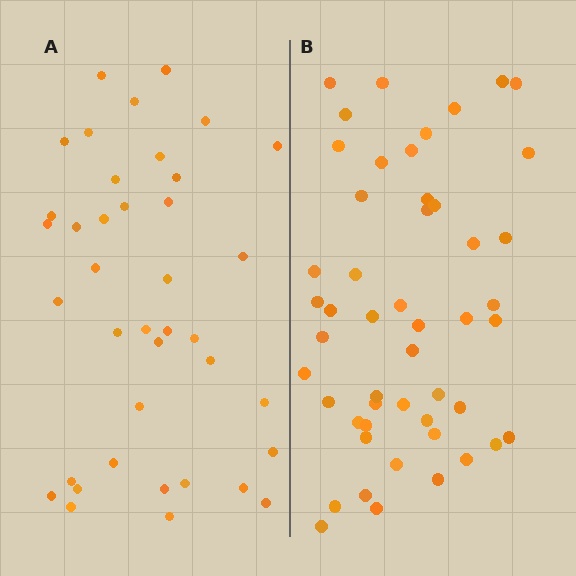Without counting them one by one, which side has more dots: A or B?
Region B (the right region) has more dots.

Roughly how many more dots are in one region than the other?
Region B has roughly 12 or so more dots than region A.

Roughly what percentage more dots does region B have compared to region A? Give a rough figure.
About 30% more.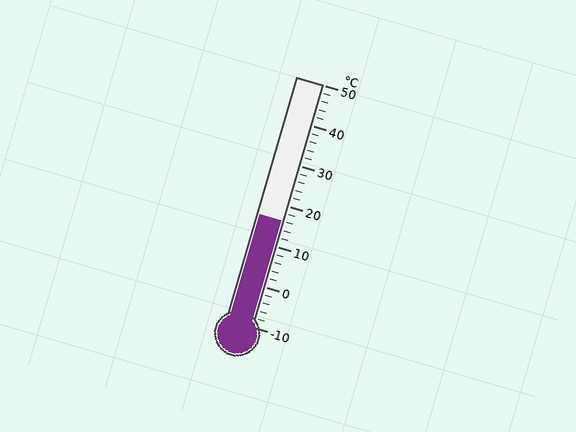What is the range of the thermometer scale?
The thermometer scale ranges from -10°C to 50°C.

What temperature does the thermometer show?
The thermometer shows approximately 16°C.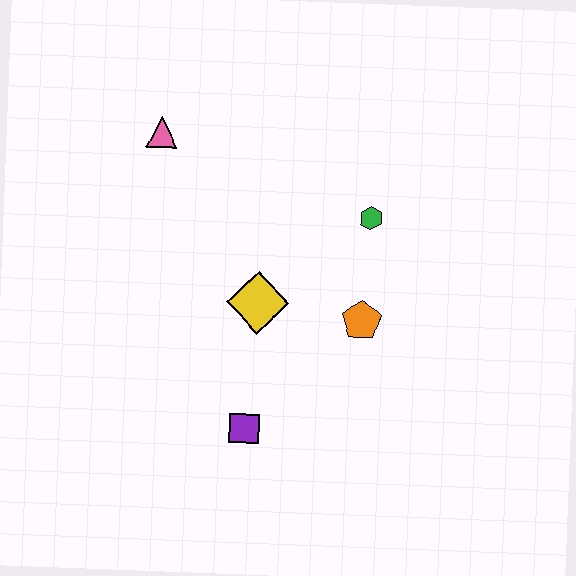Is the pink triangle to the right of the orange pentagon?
No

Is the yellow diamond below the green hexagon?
Yes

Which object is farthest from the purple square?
The pink triangle is farthest from the purple square.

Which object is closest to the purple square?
The yellow diamond is closest to the purple square.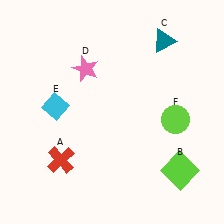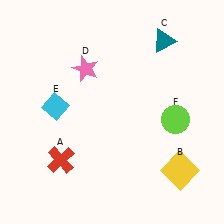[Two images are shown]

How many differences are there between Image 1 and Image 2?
There is 1 difference between the two images.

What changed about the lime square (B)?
In Image 1, B is lime. In Image 2, it changed to yellow.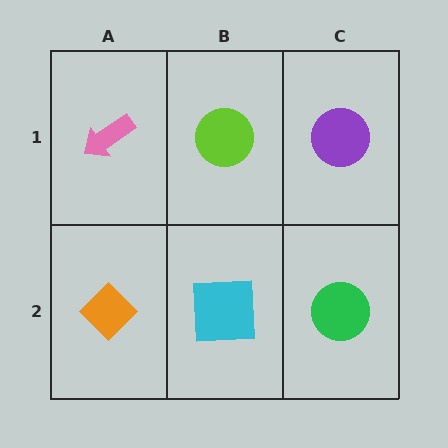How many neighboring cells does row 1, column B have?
3.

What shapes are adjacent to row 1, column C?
A green circle (row 2, column C), a lime circle (row 1, column B).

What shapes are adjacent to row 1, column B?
A cyan square (row 2, column B), a pink arrow (row 1, column A), a purple circle (row 1, column C).